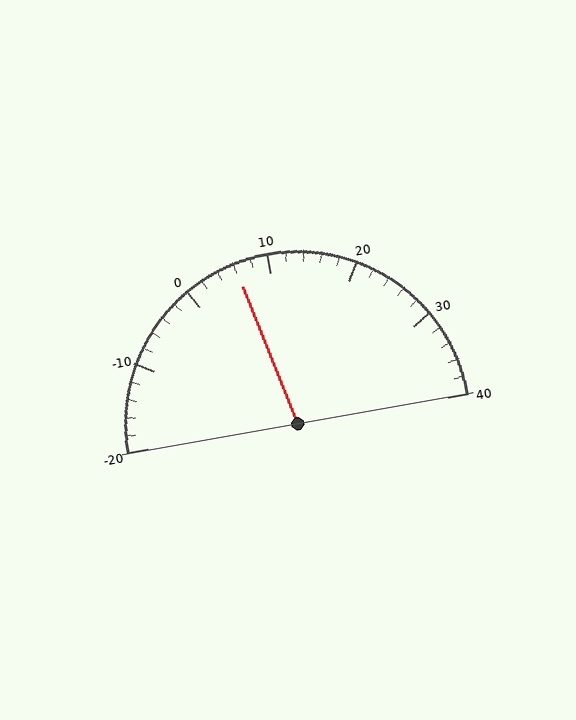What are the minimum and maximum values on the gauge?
The gauge ranges from -20 to 40.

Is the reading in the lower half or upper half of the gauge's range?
The reading is in the lower half of the range (-20 to 40).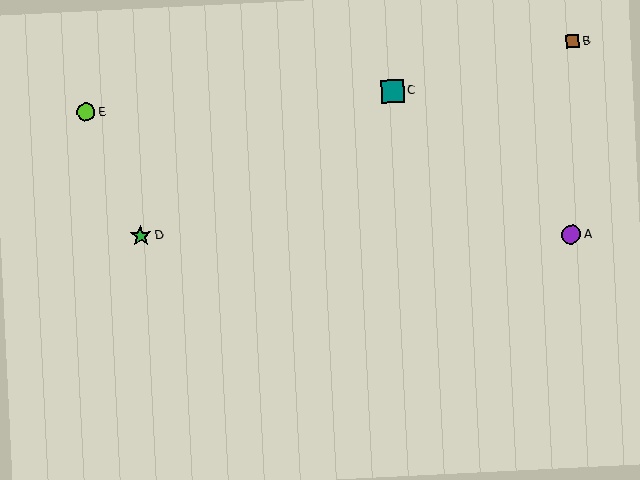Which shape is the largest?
The teal square (labeled C) is the largest.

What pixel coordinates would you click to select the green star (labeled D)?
Click at (141, 236) to select the green star D.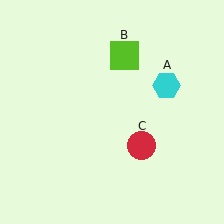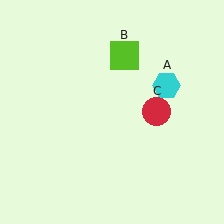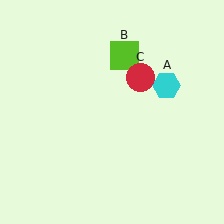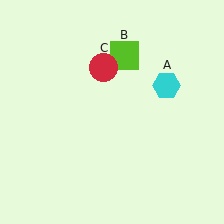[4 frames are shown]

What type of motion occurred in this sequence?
The red circle (object C) rotated counterclockwise around the center of the scene.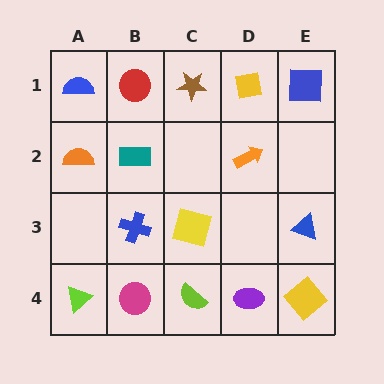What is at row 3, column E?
A blue triangle.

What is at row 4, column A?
A lime triangle.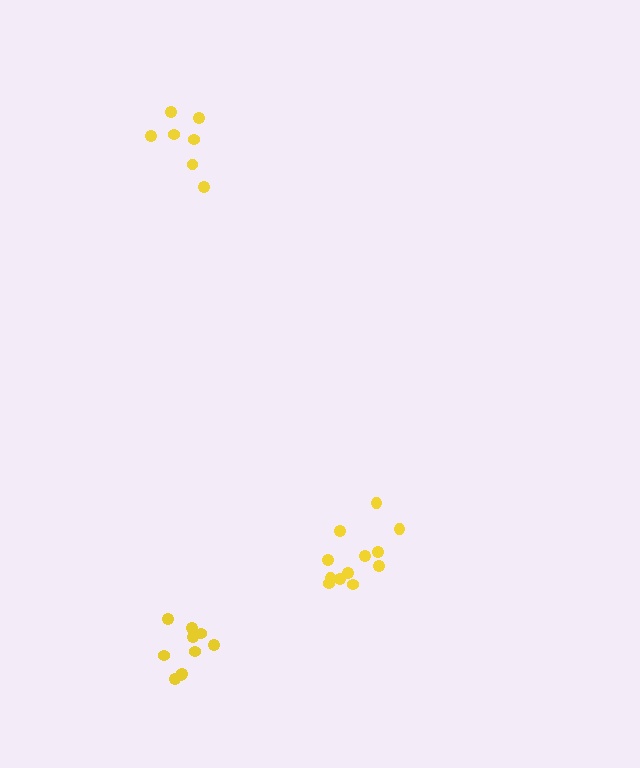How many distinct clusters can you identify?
There are 3 distinct clusters.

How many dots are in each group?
Group 1: 7 dots, Group 2: 12 dots, Group 3: 10 dots (29 total).